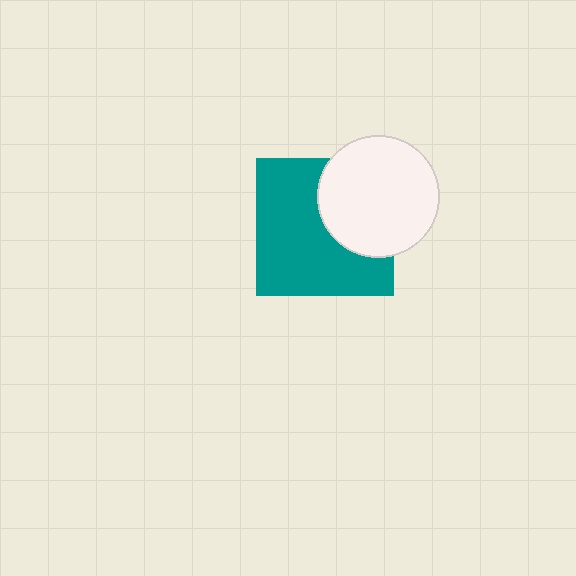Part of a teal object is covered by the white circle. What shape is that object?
It is a square.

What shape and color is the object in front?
The object in front is a white circle.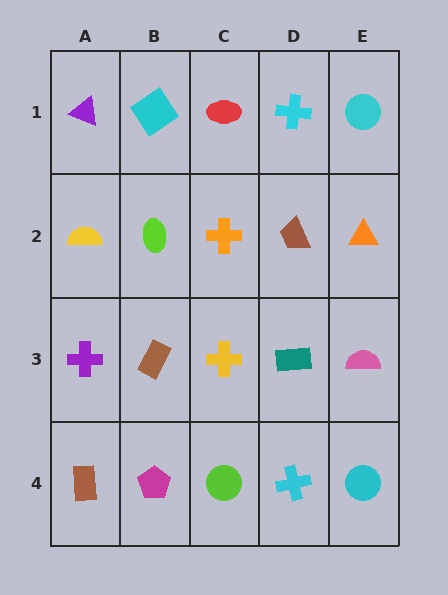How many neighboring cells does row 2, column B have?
4.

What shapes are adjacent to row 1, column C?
An orange cross (row 2, column C), a cyan diamond (row 1, column B), a cyan cross (row 1, column D).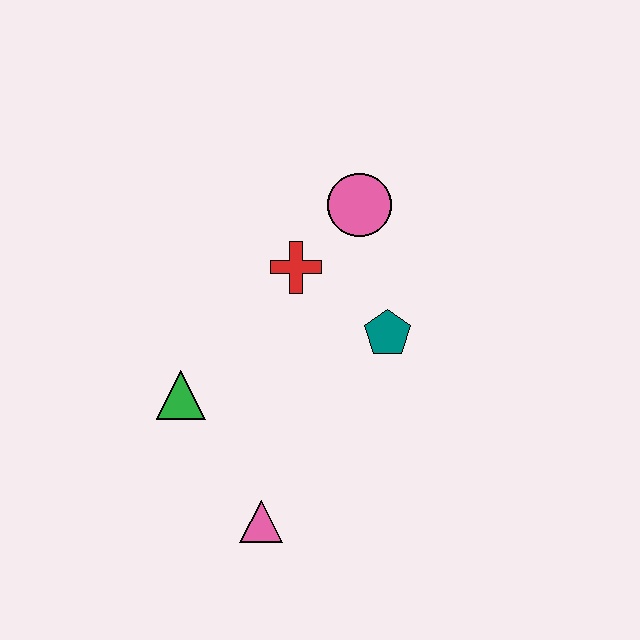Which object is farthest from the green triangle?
The pink circle is farthest from the green triangle.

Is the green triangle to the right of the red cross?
No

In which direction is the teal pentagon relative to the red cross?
The teal pentagon is to the right of the red cross.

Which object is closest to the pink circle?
The red cross is closest to the pink circle.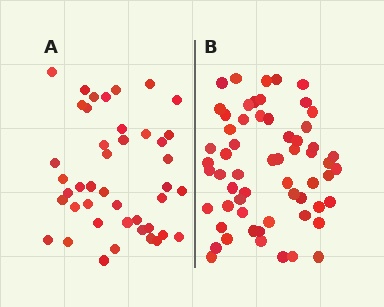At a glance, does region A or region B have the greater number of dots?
Region B (the right region) has more dots.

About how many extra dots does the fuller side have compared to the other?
Region B has approximately 15 more dots than region A.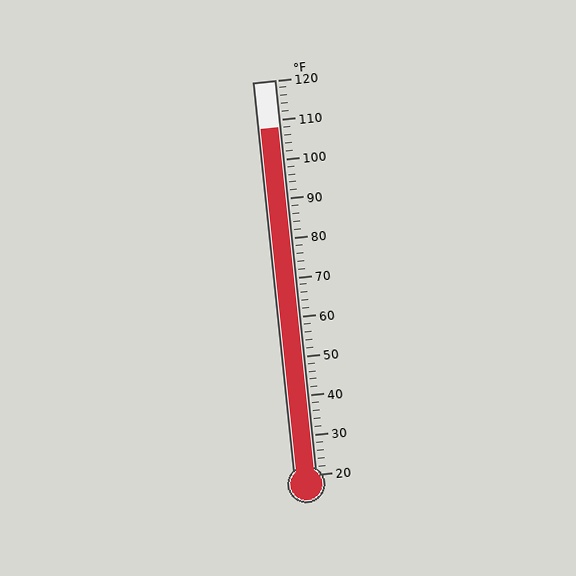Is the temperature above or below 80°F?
The temperature is above 80°F.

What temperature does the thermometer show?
The thermometer shows approximately 108°F.